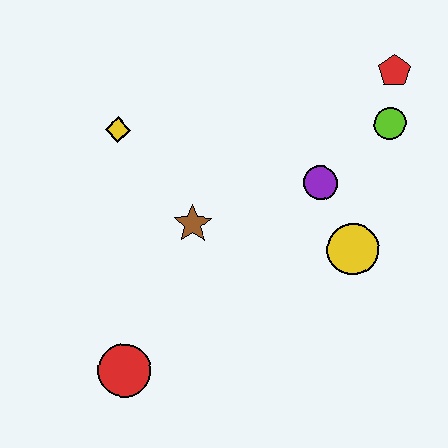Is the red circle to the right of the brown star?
No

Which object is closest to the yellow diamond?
The brown star is closest to the yellow diamond.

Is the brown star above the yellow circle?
Yes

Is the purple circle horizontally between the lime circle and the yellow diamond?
Yes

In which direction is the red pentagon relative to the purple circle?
The red pentagon is above the purple circle.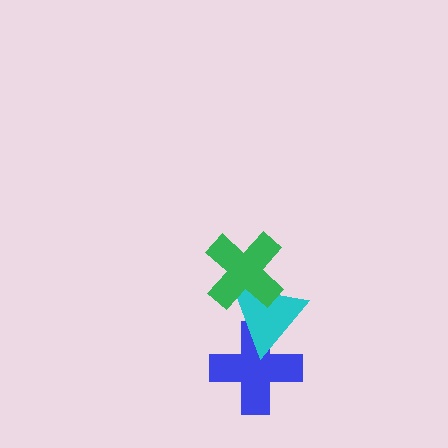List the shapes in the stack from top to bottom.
From top to bottom: the green cross, the cyan triangle, the blue cross.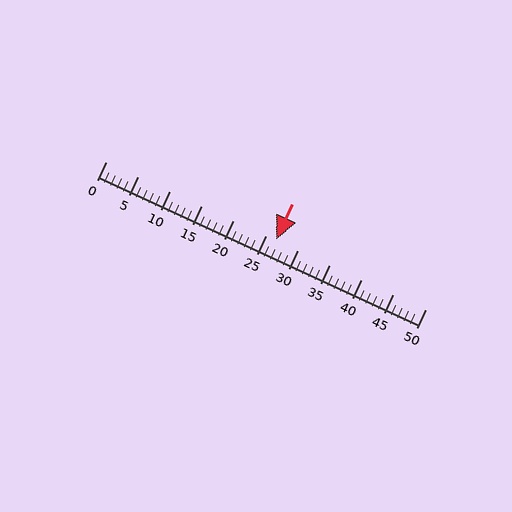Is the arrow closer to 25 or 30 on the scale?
The arrow is closer to 25.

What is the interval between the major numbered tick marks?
The major tick marks are spaced 5 units apart.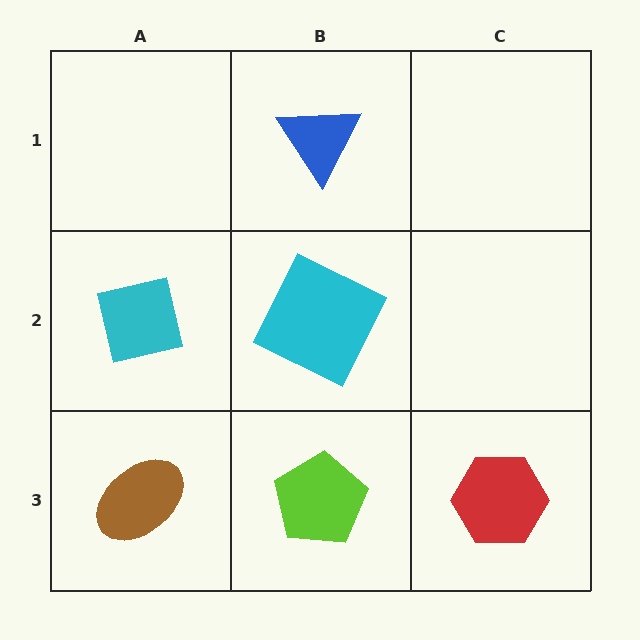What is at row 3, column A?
A brown ellipse.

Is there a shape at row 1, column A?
No, that cell is empty.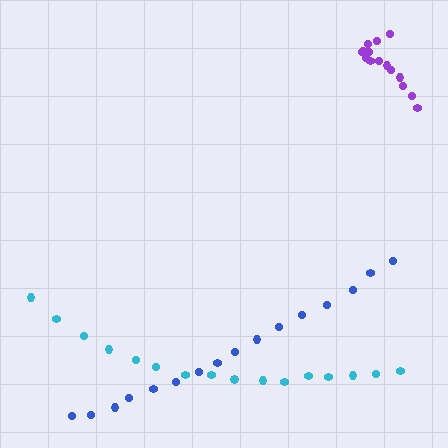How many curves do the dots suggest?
There are 3 distinct paths.